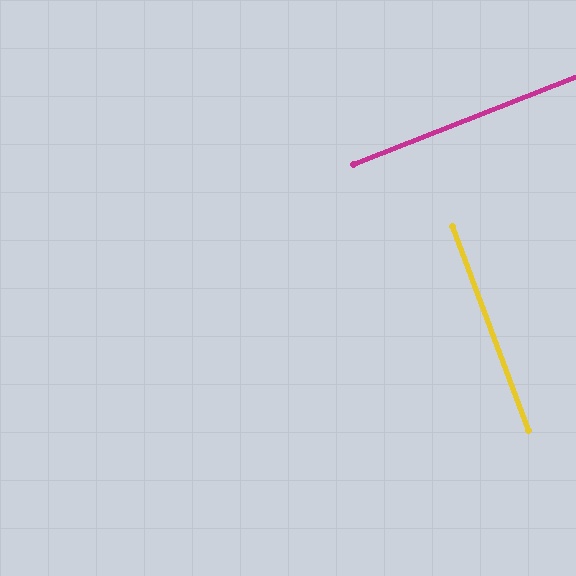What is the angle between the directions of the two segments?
Approximately 89 degrees.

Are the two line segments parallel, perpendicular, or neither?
Perpendicular — they meet at approximately 89°.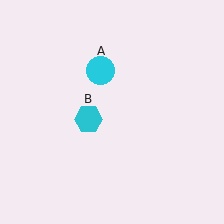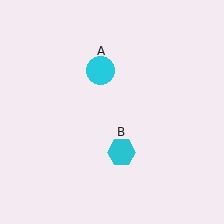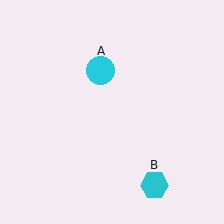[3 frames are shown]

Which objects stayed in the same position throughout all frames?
Cyan circle (object A) remained stationary.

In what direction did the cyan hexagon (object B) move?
The cyan hexagon (object B) moved down and to the right.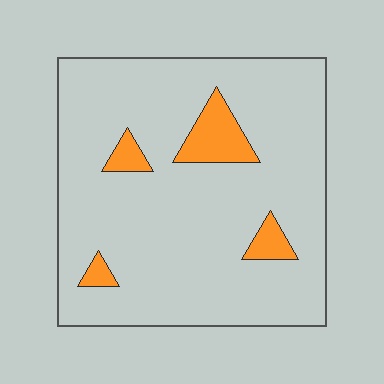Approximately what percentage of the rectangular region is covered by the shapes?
Approximately 10%.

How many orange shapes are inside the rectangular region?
4.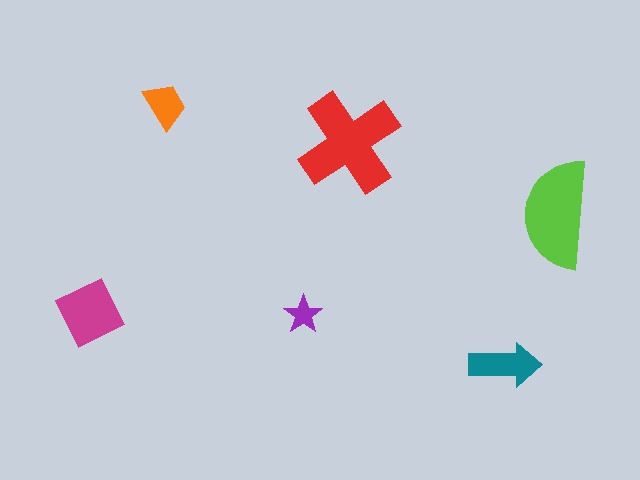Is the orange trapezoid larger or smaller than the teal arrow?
Smaller.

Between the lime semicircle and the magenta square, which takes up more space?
The lime semicircle.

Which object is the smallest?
The purple star.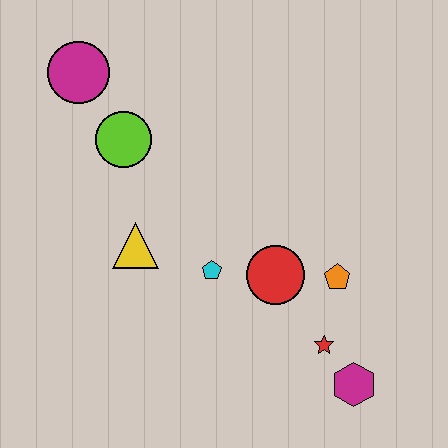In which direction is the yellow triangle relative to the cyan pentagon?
The yellow triangle is to the left of the cyan pentagon.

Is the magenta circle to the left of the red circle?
Yes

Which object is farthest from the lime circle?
The magenta hexagon is farthest from the lime circle.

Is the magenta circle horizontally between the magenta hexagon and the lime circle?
No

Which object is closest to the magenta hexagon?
The red star is closest to the magenta hexagon.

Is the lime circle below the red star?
No